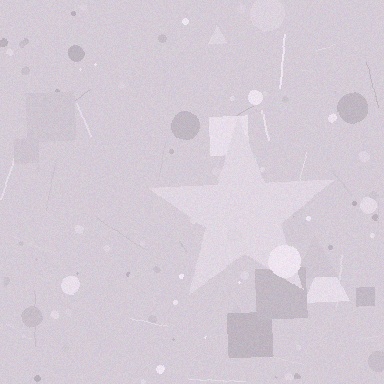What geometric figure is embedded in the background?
A star is embedded in the background.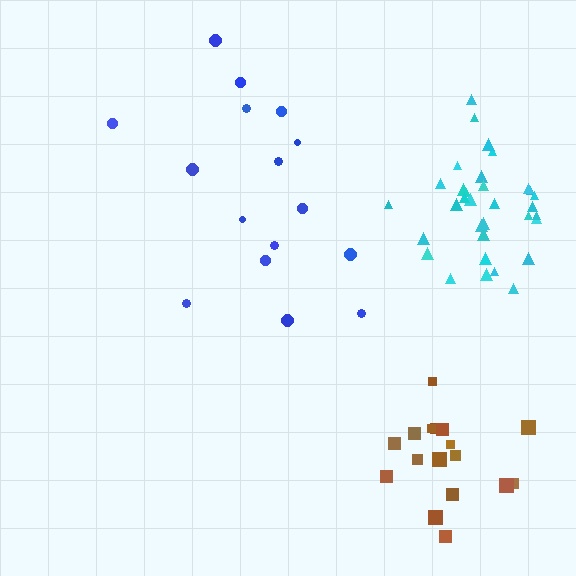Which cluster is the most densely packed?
Cyan.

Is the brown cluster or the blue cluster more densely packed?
Brown.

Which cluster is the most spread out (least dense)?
Blue.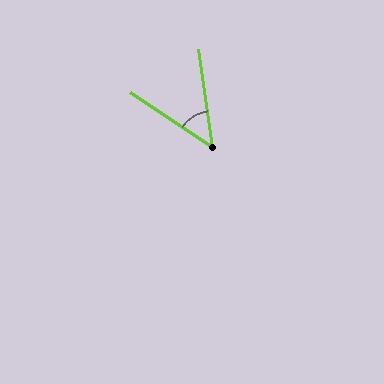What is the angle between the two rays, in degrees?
Approximately 48 degrees.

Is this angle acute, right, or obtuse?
It is acute.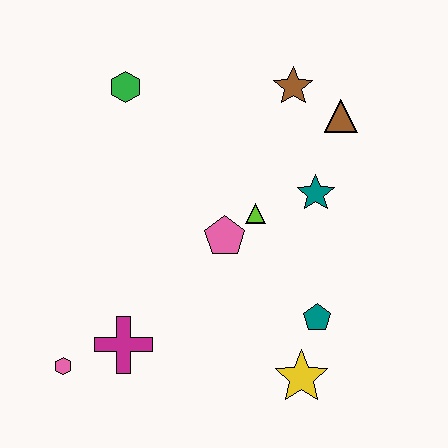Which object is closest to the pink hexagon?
The magenta cross is closest to the pink hexagon.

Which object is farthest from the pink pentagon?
The pink hexagon is farthest from the pink pentagon.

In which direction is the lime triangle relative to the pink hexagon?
The lime triangle is to the right of the pink hexagon.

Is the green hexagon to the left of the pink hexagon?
No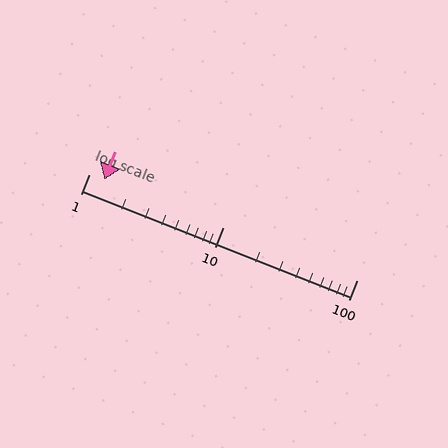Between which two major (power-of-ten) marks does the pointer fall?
The pointer is between 1 and 10.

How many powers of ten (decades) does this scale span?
The scale spans 2 decades, from 1 to 100.